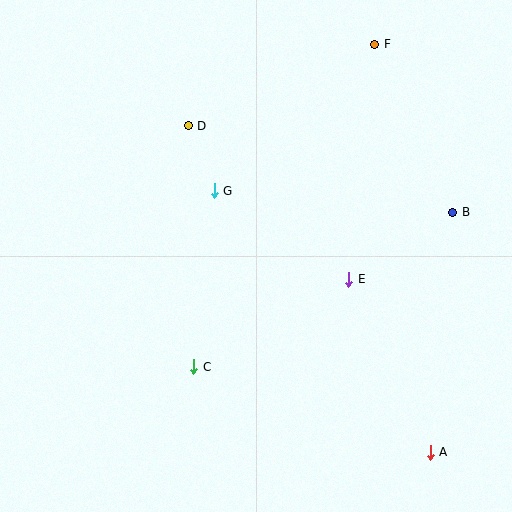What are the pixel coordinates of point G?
Point G is at (214, 191).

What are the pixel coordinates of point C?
Point C is at (194, 367).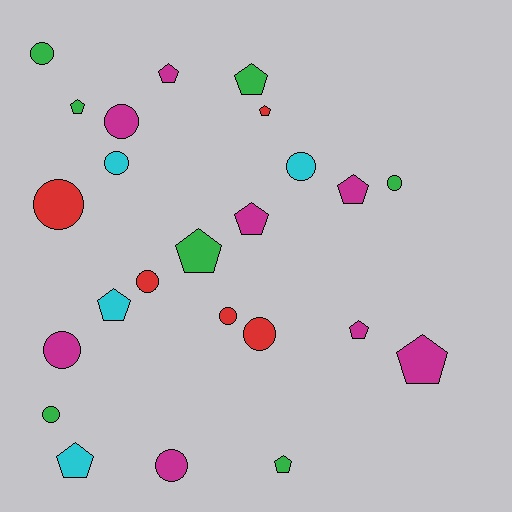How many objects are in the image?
There are 24 objects.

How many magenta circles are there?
There are 3 magenta circles.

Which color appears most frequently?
Magenta, with 8 objects.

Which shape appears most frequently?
Pentagon, with 12 objects.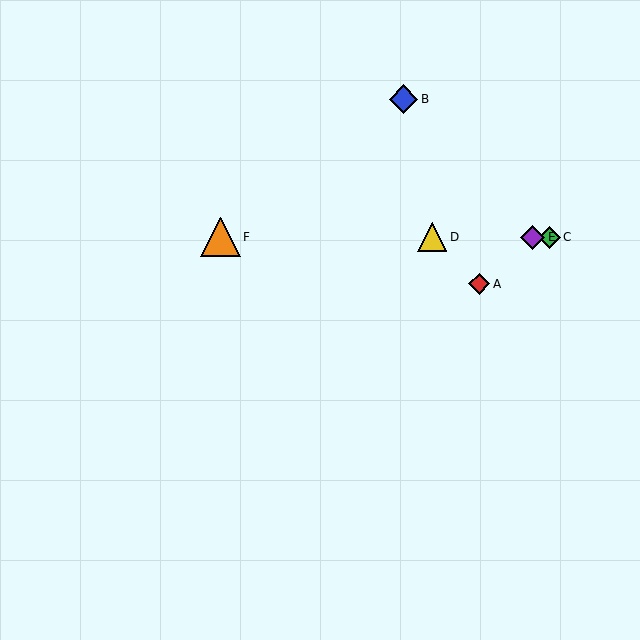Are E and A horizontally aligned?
No, E is at y≈237 and A is at y≈284.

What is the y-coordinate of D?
Object D is at y≈237.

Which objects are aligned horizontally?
Objects C, D, E, F are aligned horizontally.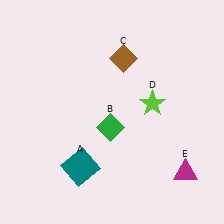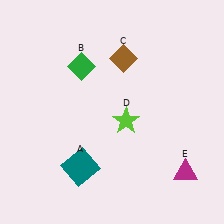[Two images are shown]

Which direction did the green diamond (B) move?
The green diamond (B) moved up.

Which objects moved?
The objects that moved are: the green diamond (B), the lime star (D).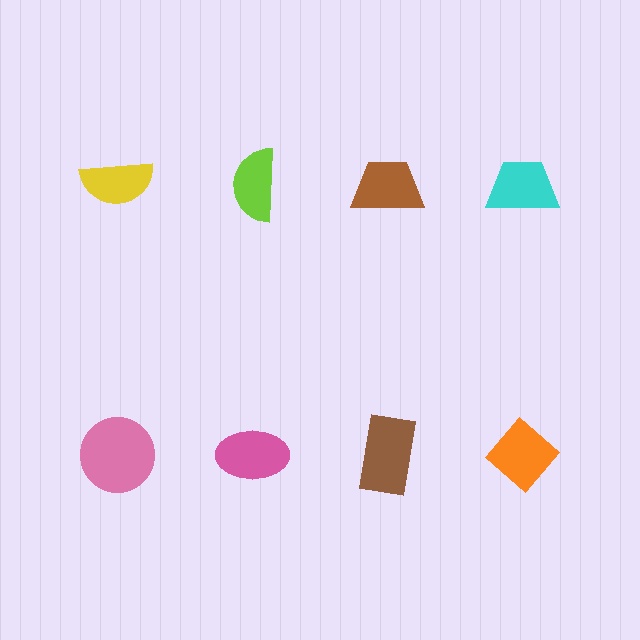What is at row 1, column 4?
A cyan trapezoid.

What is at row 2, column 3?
A brown rectangle.